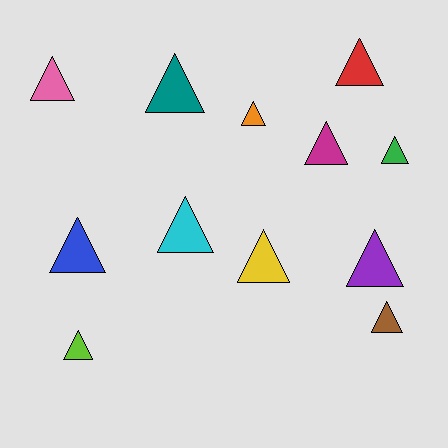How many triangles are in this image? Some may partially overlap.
There are 12 triangles.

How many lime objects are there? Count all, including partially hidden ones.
There is 1 lime object.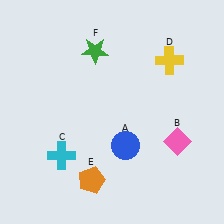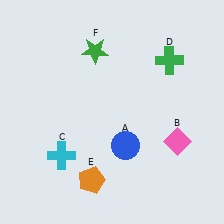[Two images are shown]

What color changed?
The cross (D) changed from yellow in Image 1 to green in Image 2.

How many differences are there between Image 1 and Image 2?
There is 1 difference between the two images.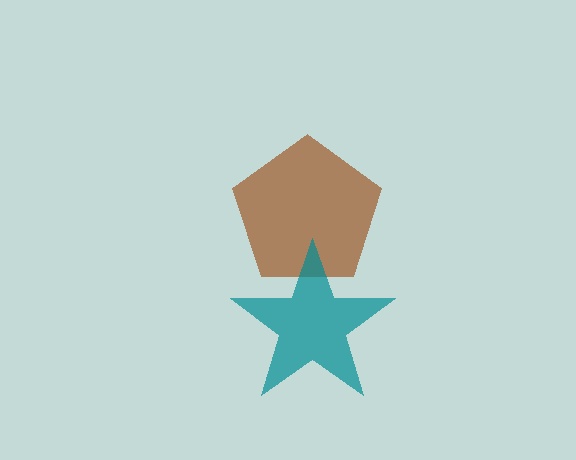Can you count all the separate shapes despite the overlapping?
Yes, there are 2 separate shapes.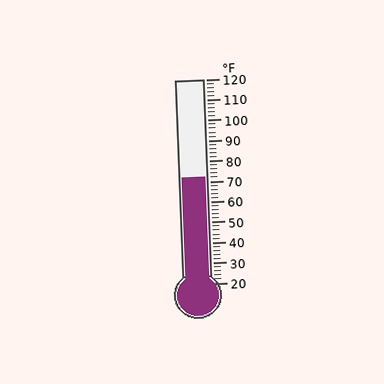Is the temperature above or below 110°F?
The temperature is below 110°F.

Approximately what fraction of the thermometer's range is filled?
The thermometer is filled to approximately 50% of its range.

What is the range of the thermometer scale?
The thermometer scale ranges from 20°F to 120°F.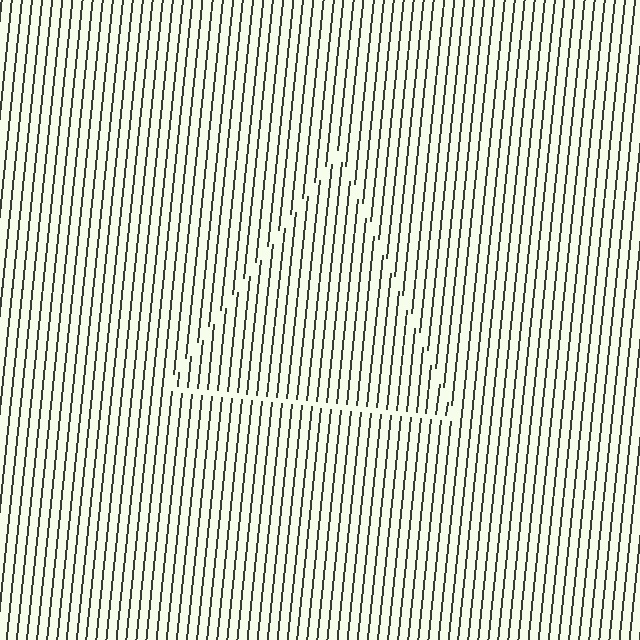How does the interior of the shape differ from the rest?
The interior of the shape contains the same grating, shifted by half a period — the contour is defined by the phase discontinuity where line-ends from the inner and outer gratings abut.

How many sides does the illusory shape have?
3 sides — the line-ends trace a triangle.